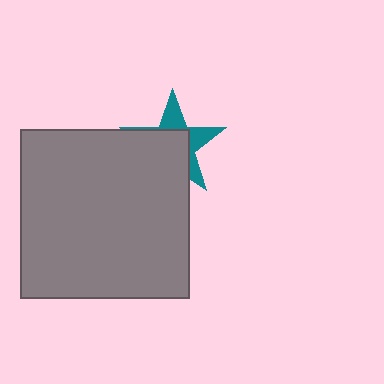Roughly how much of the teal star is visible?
A small part of it is visible (roughly 41%).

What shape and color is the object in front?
The object in front is a gray square.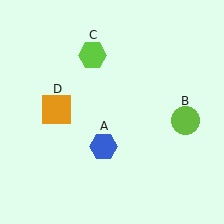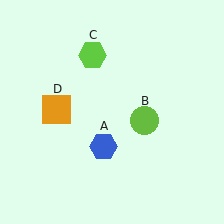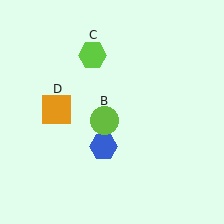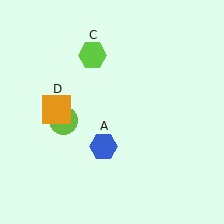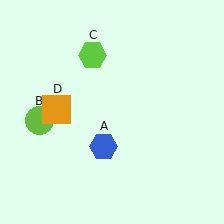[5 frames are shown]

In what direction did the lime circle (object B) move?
The lime circle (object B) moved left.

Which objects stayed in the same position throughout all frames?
Blue hexagon (object A) and lime hexagon (object C) and orange square (object D) remained stationary.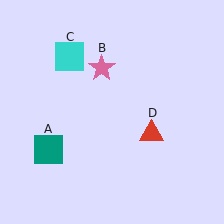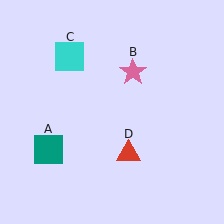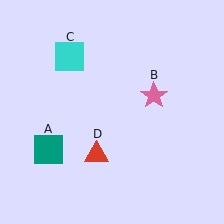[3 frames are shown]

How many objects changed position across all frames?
2 objects changed position: pink star (object B), red triangle (object D).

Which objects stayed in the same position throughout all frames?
Teal square (object A) and cyan square (object C) remained stationary.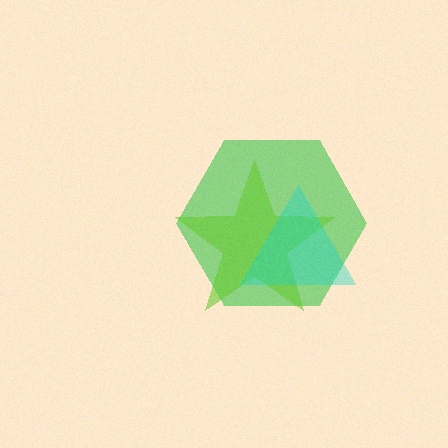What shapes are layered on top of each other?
The layered shapes are: a green hexagon, a lime star, a cyan triangle.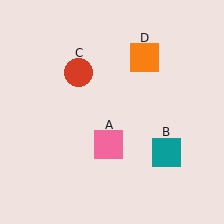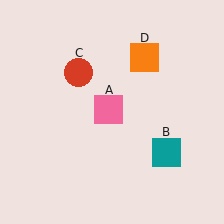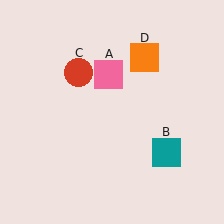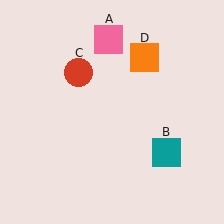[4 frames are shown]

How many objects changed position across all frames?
1 object changed position: pink square (object A).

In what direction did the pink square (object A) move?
The pink square (object A) moved up.